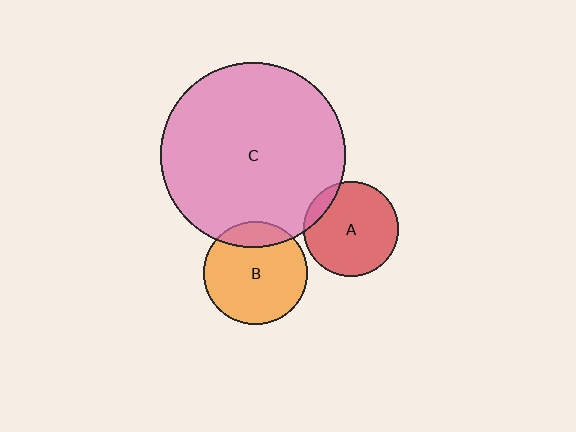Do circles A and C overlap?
Yes.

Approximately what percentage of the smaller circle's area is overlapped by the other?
Approximately 10%.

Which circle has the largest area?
Circle C (pink).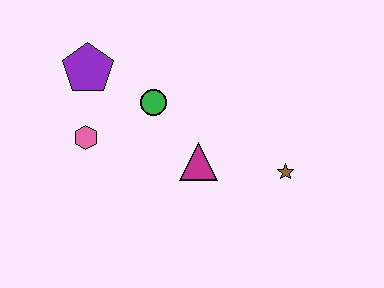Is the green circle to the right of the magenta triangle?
No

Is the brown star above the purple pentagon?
No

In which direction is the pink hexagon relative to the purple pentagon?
The pink hexagon is below the purple pentagon.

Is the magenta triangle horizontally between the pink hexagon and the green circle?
No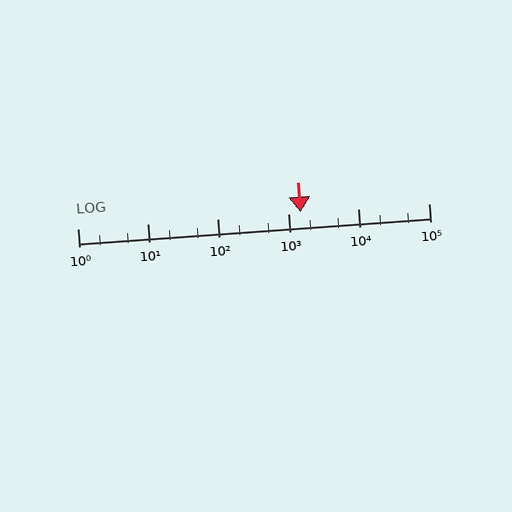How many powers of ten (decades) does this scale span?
The scale spans 5 decades, from 1 to 100000.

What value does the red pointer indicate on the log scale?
The pointer indicates approximately 1500.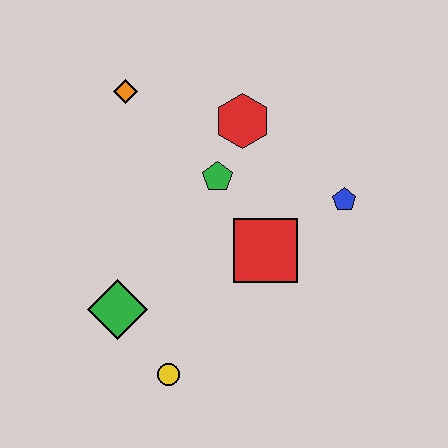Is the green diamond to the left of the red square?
Yes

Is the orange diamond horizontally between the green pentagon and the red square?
No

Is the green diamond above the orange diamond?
No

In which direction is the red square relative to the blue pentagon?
The red square is to the left of the blue pentagon.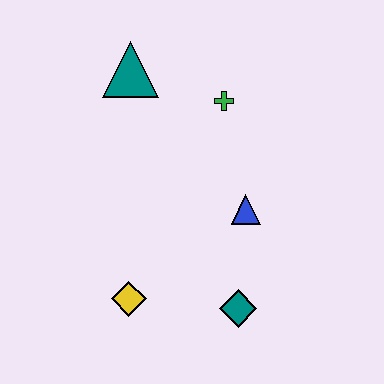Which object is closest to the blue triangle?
The teal diamond is closest to the blue triangle.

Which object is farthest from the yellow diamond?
The teal triangle is farthest from the yellow diamond.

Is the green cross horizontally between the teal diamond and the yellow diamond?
Yes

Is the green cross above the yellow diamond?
Yes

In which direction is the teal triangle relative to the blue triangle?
The teal triangle is above the blue triangle.